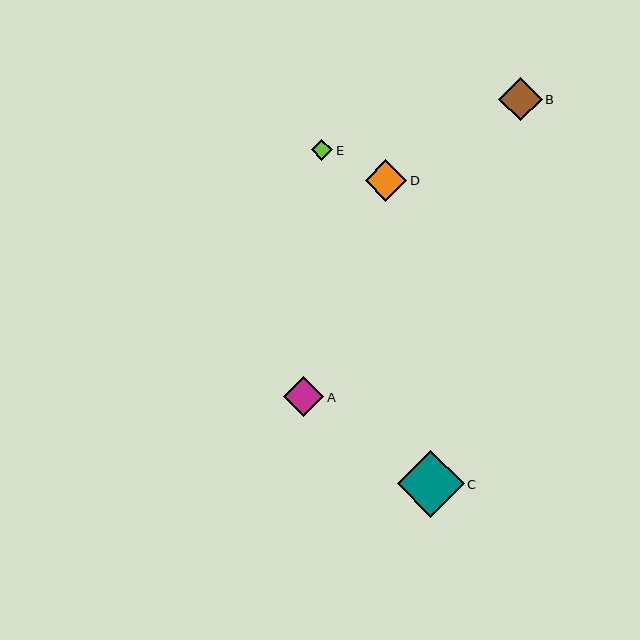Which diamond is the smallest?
Diamond E is the smallest with a size of approximately 22 pixels.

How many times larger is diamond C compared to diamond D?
Diamond C is approximately 1.6 times the size of diamond D.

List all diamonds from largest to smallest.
From largest to smallest: C, B, D, A, E.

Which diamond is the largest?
Diamond C is the largest with a size of approximately 67 pixels.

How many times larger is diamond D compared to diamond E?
Diamond D is approximately 1.9 times the size of diamond E.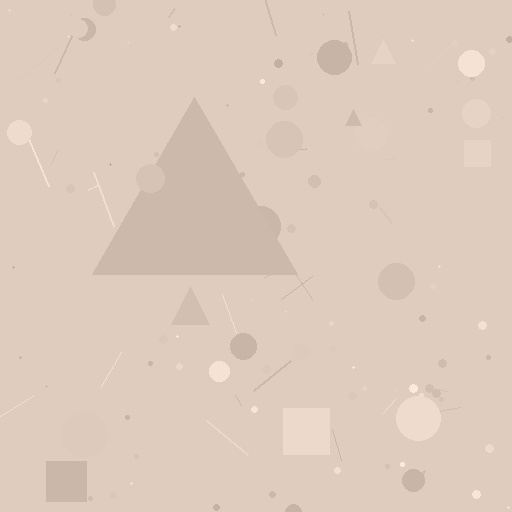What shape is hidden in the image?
A triangle is hidden in the image.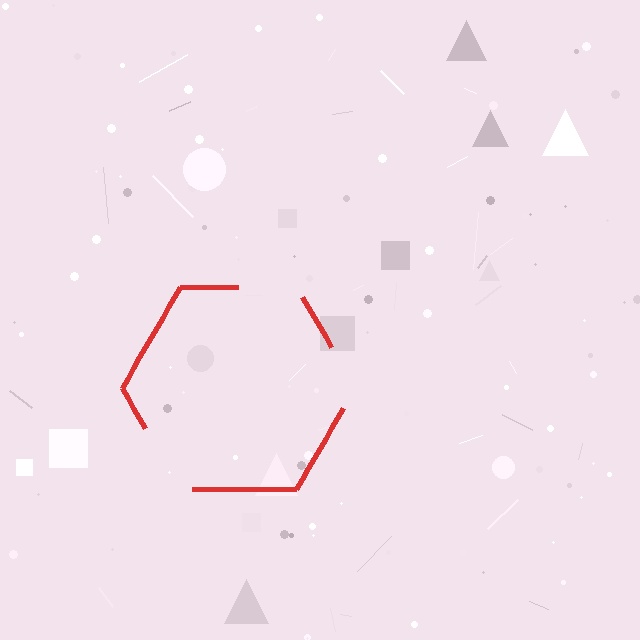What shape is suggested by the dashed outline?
The dashed outline suggests a hexagon.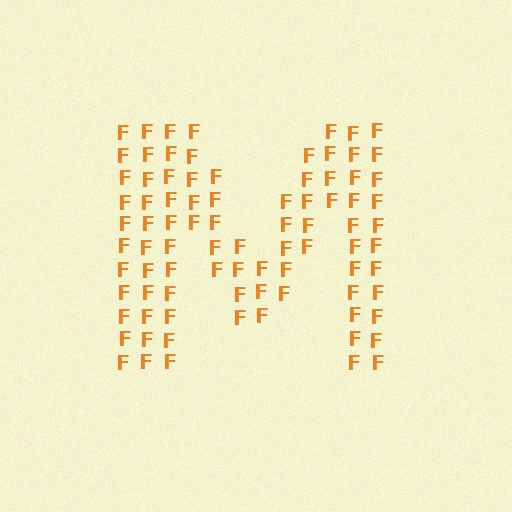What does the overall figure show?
The overall figure shows the letter M.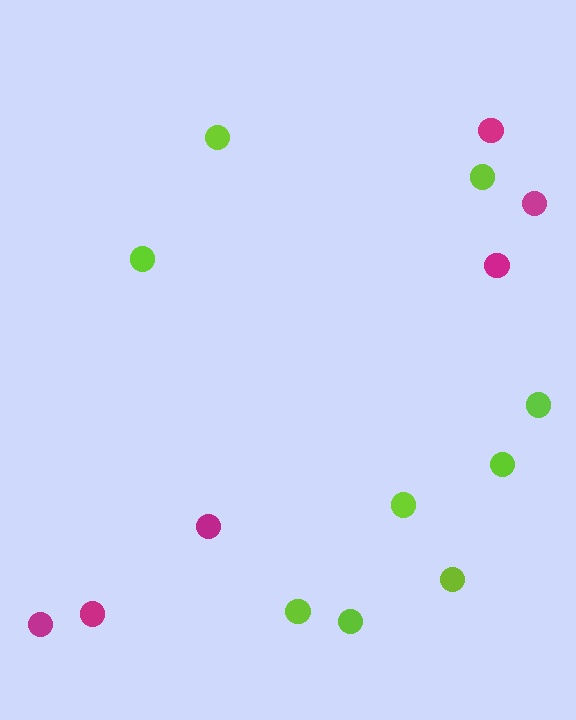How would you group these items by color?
There are 2 groups: one group of lime circles (9) and one group of magenta circles (6).